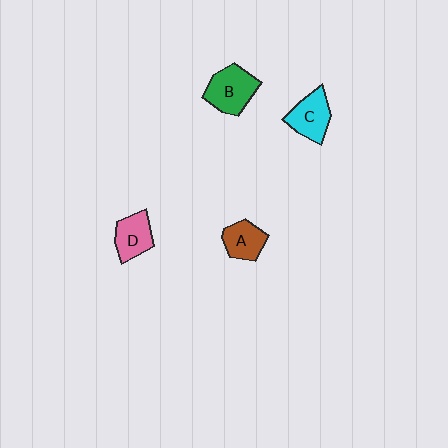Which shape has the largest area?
Shape B (green).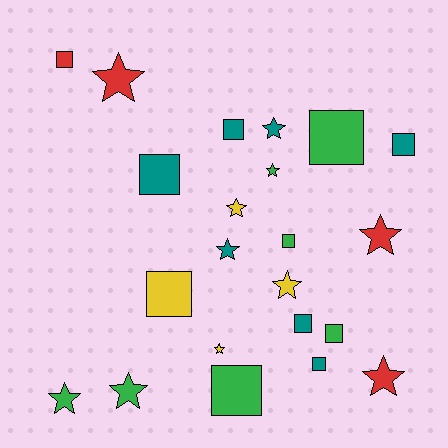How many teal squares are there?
There are 5 teal squares.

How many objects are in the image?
There are 22 objects.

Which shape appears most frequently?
Square, with 11 objects.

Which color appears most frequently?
Green, with 7 objects.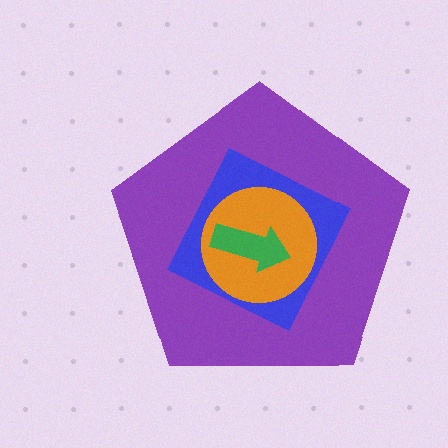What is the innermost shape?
The green arrow.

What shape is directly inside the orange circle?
The green arrow.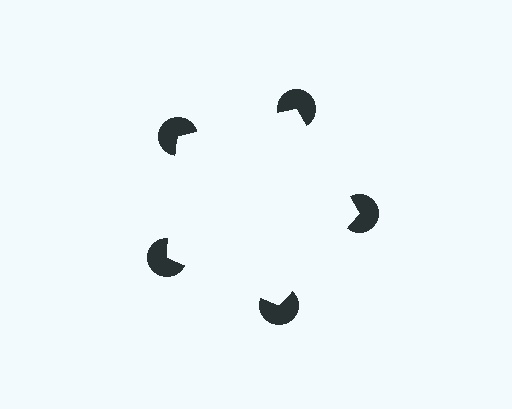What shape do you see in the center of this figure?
An illusory pentagon — its edges are inferred from the aligned wedge cuts in the pac-man discs, not physically drawn.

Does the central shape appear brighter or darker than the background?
It typically appears slightly brighter than the background, even though no actual brightness change is drawn.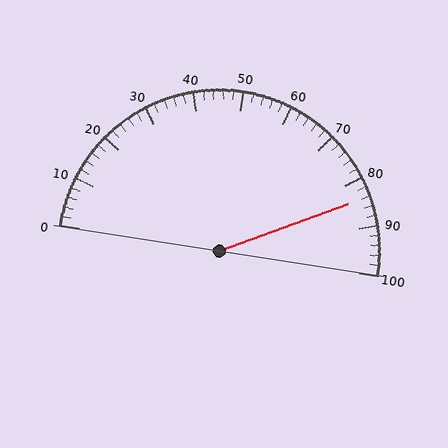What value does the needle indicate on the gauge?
The needle indicates approximately 84.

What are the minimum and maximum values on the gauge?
The gauge ranges from 0 to 100.